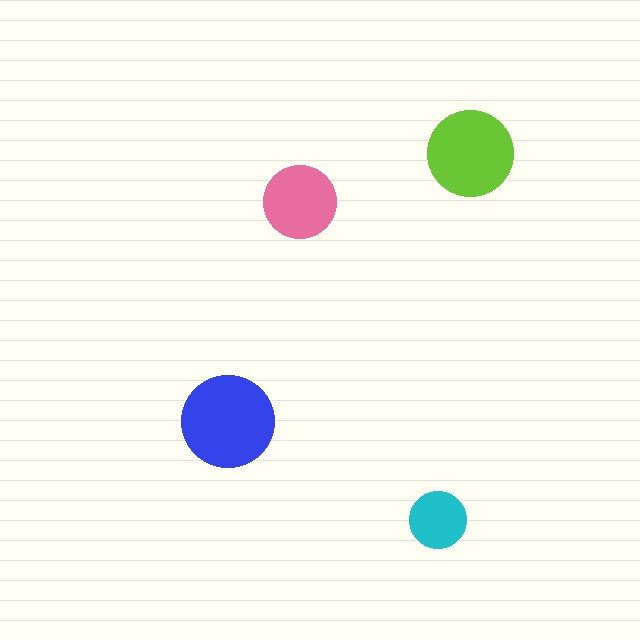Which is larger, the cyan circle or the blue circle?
The blue one.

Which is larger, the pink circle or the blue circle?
The blue one.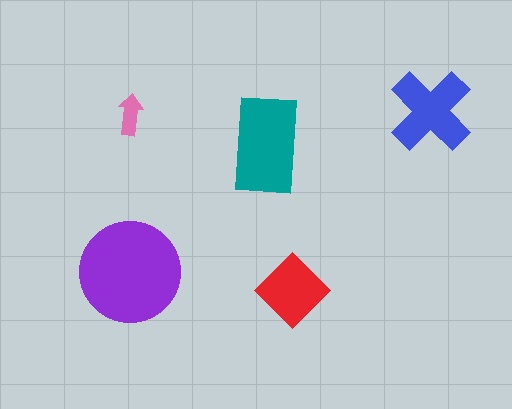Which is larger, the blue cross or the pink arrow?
The blue cross.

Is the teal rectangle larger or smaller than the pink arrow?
Larger.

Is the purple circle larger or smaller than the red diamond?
Larger.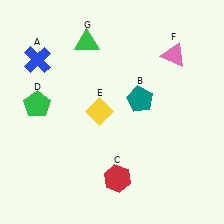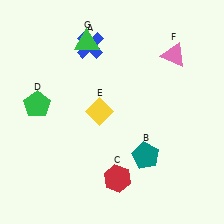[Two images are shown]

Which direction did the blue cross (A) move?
The blue cross (A) moved right.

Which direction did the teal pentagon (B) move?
The teal pentagon (B) moved down.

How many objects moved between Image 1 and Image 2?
2 objects moved between the two images.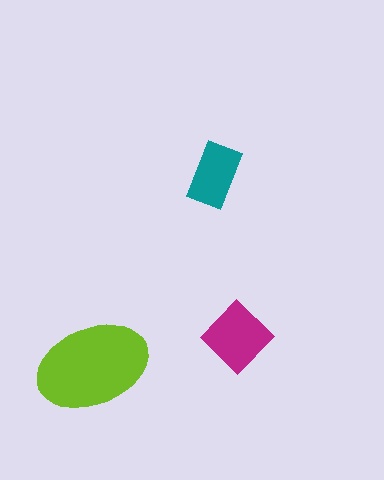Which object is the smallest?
The teal rectangle.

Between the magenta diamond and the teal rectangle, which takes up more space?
The magenta diamond.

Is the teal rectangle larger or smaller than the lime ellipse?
Smaller.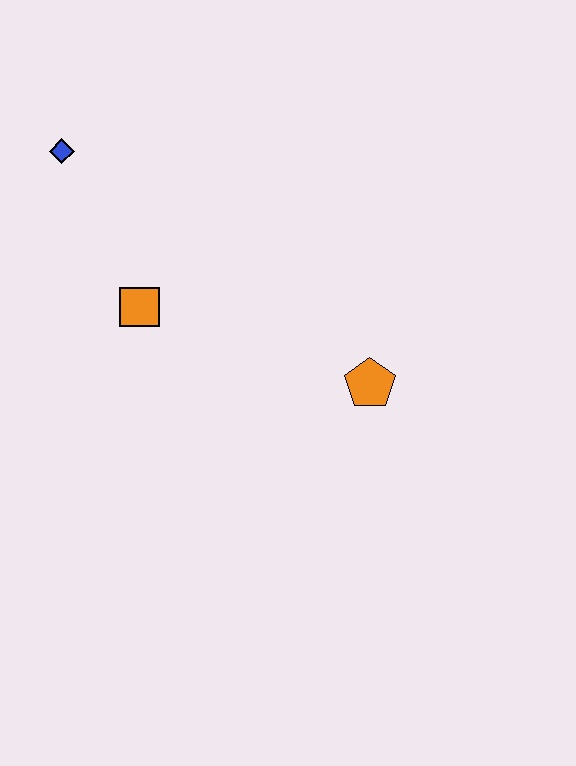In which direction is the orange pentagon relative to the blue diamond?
The orange pentagon is to the right of the blue diamond.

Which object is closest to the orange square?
The blue diamond is closest to the orange square.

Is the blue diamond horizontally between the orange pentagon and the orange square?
No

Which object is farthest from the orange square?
The orange pentagon is farthest from the orange square.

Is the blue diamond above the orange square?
Yes